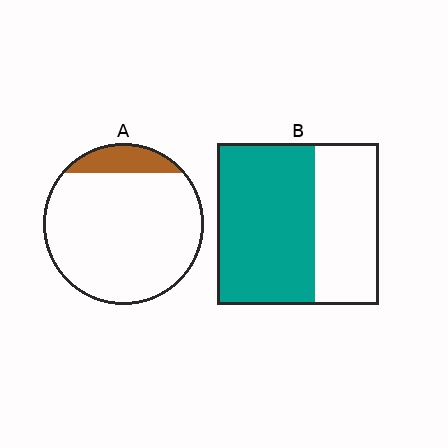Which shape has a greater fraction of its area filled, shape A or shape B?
Shape B.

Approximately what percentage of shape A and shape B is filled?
A is approximately 15% and B is approximately 60%.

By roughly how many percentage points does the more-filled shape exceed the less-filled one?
By roughly 50 percentage points (B over A).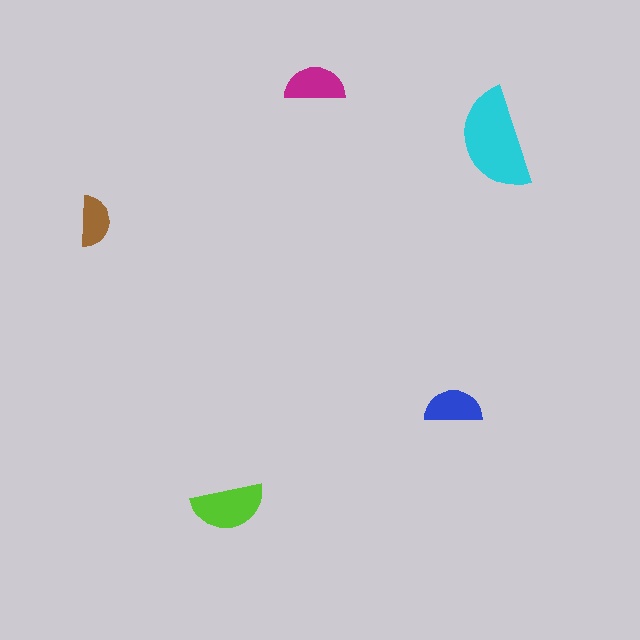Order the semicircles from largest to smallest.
the cyan one, the lime one, the magenta one, the blue one, the brown one.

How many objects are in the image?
There are 5 objects in the image.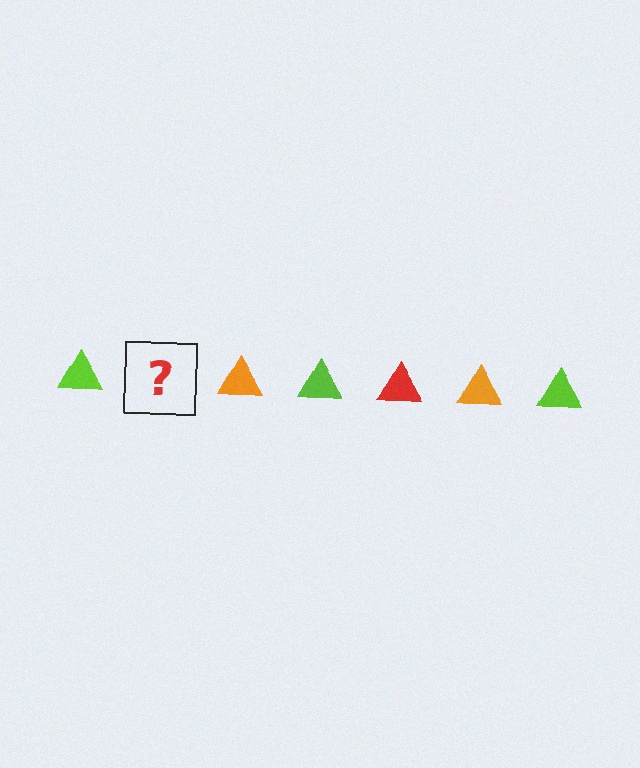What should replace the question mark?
The question mark should be replaced with a red triangle.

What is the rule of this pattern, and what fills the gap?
The rule is that the pattern cycles through lime, red, orange triangles. The gap should be filled with a red triangle.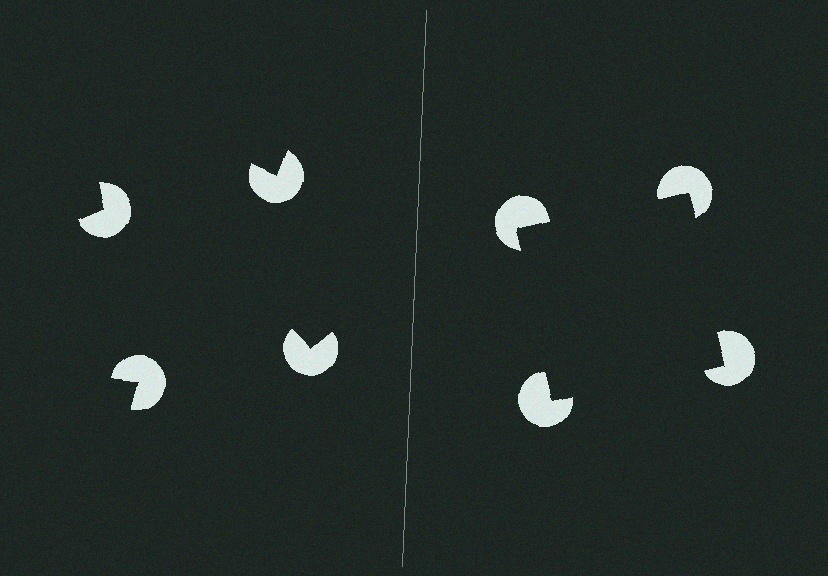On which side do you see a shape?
An illusory square appears on the right side. On the left side the wedge cuts are rotated, so no coherent shape forms.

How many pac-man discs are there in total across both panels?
8 — 4 on each side.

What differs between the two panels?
The pac-man discs are positioned identically on both sides; only the wedge orientations differ. On the right they align to a square; on the left they are misaligned.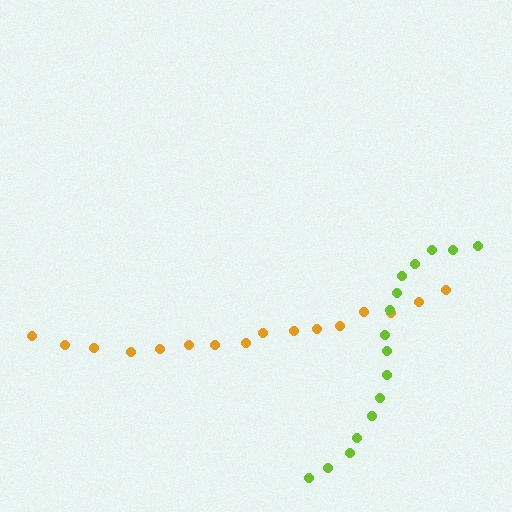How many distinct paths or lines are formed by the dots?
There are 2 distinct paths.